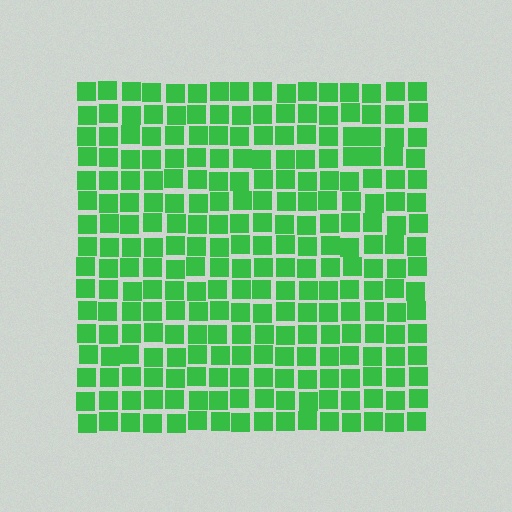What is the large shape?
The large shape is a square.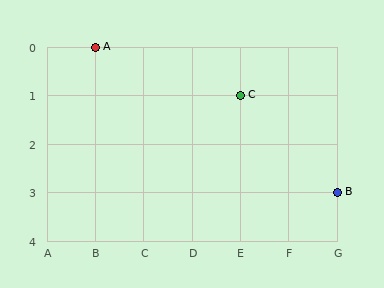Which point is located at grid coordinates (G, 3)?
Point B is at (G, 3).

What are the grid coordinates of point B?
Point B is at grid coordinates (G, 3).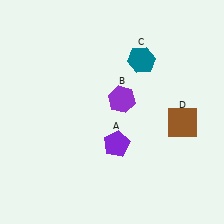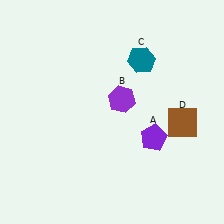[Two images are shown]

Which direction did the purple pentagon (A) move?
The purple pentagon (A) moved right.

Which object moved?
The purple pentagon (A) moved right.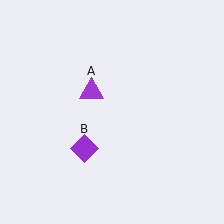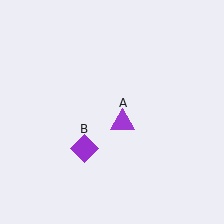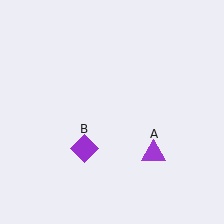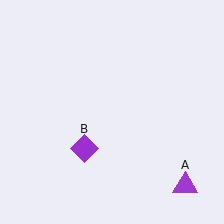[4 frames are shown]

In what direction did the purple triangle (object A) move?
The purple triangle (object A) moved down and to the right.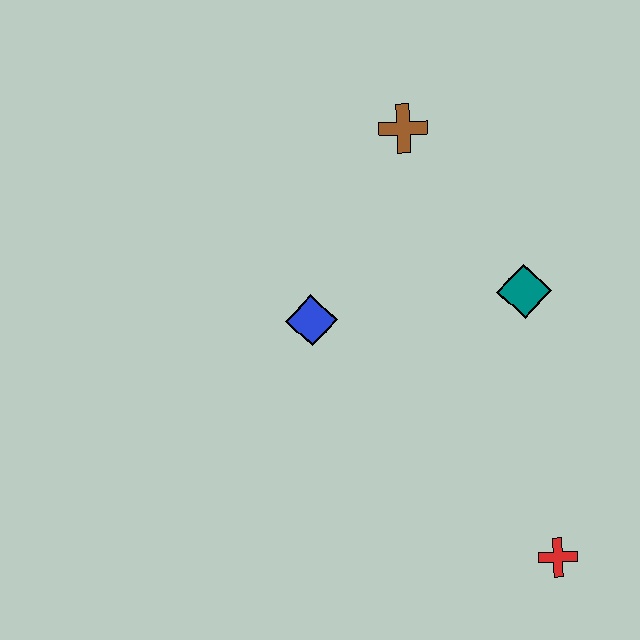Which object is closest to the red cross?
The teal diamond is closest to the red cross.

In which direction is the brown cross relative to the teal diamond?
The brown cross is above the teal diamond.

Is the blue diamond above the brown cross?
No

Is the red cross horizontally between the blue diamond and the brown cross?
No